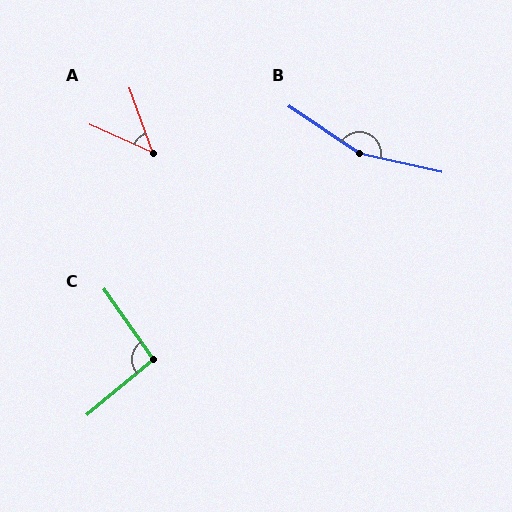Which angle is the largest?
B, at approximately 158 degrees.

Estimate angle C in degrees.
Approximately 95 degrees.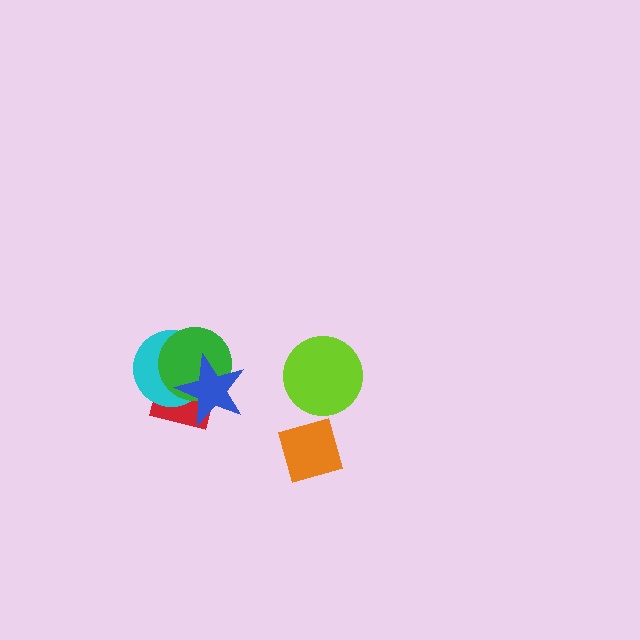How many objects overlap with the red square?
3 objects overlap with the red square.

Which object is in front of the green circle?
The blue star is in front of the green circle.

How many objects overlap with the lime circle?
0 objects overlap with the lime circle.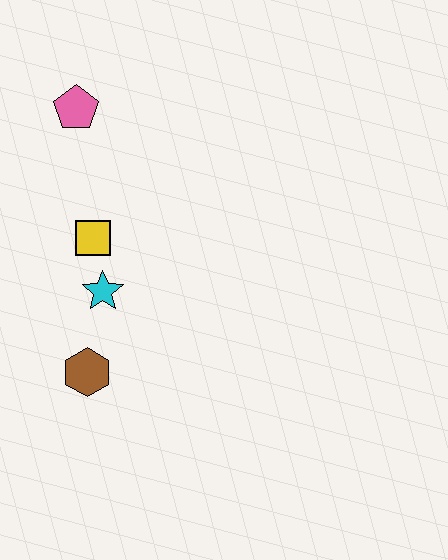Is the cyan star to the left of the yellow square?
No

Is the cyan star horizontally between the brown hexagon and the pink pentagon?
No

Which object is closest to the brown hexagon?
The cyan star is closest to the brown hexagon.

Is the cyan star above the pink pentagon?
No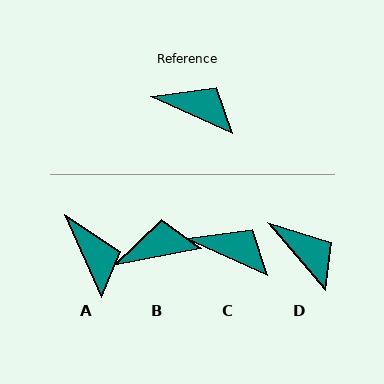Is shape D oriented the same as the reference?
No, it is off by about 25 degrees.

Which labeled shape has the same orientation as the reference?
C.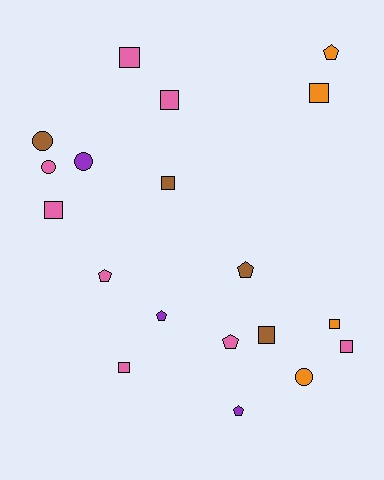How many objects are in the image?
There are 19 objects.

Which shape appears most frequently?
Square, with 9 objects.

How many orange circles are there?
There is 1 orange circle.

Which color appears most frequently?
Pink, with 8 objects.